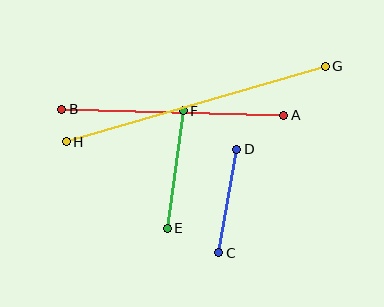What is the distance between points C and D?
The distance is approximately 105 pixels.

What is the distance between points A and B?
The distance is approximately 222 pixels.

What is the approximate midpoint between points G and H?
The midpoint is at approximately (196, 104) pixels.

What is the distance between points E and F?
The distance is approximately 118 pixels.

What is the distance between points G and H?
The distance is approximately 270 pixels.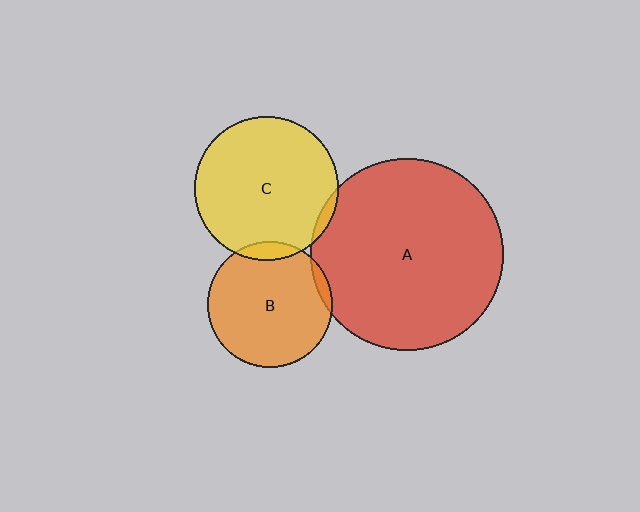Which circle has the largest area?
Circle A (red).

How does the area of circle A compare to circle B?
Approximately 2.4 times.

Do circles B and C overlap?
Yes.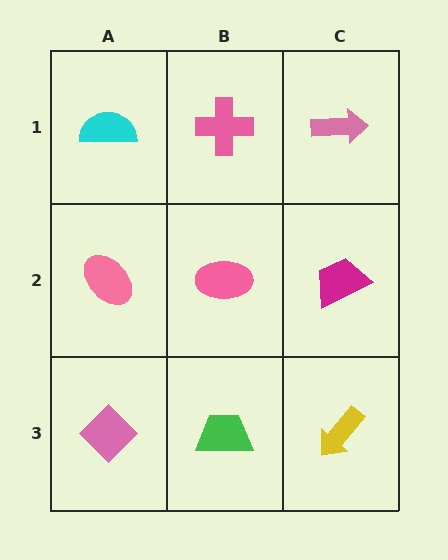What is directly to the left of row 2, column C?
A pink ellipse.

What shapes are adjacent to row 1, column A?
A pink ellipse (row 2, column A), a pink cross (row 1, column B).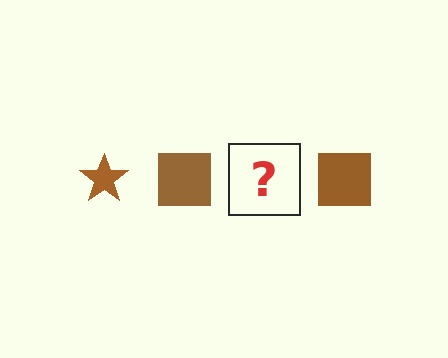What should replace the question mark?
The question mark should be replaced with a brown star.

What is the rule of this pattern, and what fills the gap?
The rule is that the pattern cycles through star, square shapes in brown. The gap should be filled with a brown star.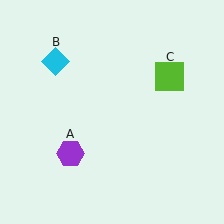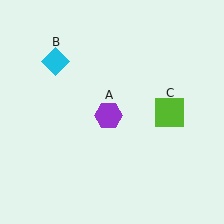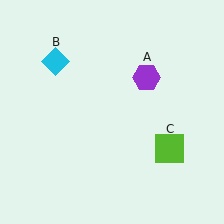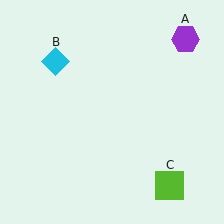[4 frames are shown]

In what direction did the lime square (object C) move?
The lime square (object C) moved down.